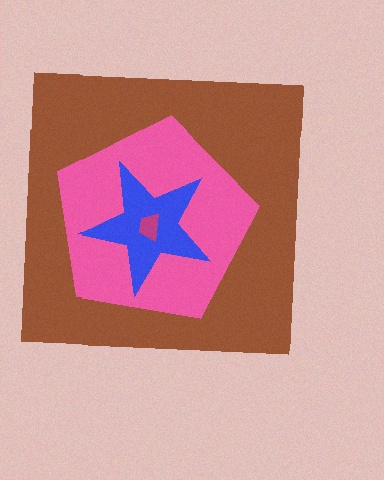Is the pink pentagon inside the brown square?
Yes.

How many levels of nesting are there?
4.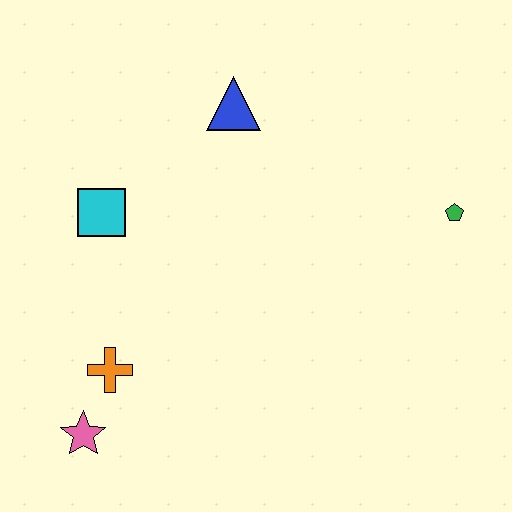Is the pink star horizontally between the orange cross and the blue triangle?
No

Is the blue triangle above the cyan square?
Yes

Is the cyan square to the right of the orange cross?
No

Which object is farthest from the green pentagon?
The pink star is farthest from the green pentagon.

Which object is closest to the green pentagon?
The blue triangle is closest to the green pentagon.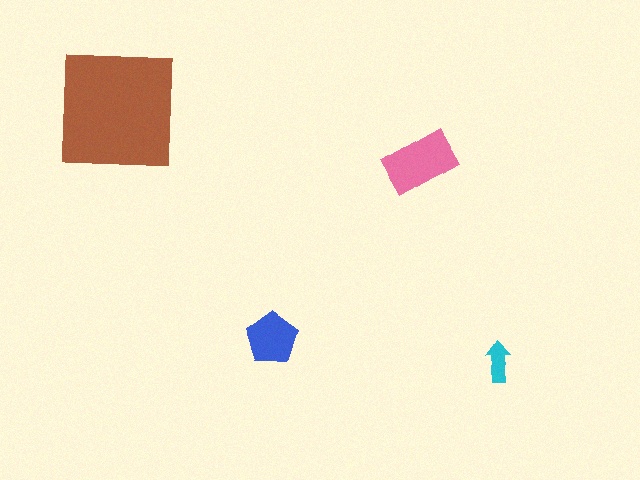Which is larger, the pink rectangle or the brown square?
The brown square.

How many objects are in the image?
There are 4 objects in the image.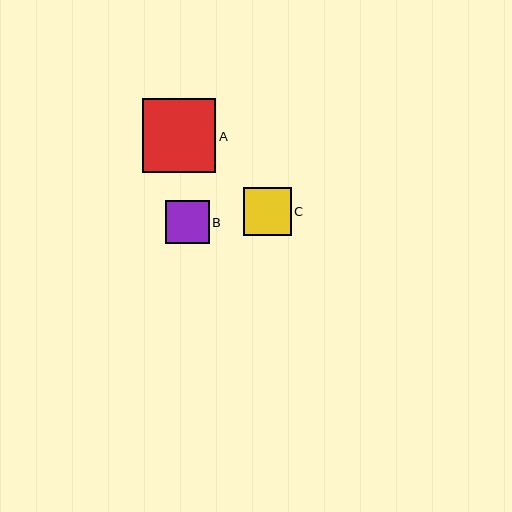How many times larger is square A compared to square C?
Square A is approximately 1.5 times the size of square C.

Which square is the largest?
Square A is the largest with a size of approximately 73 pixels.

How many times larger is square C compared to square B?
Square C is approximately 1.1 times the size of square B.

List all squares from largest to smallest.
From largest to smallest: A, C, B.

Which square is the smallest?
Square B is the smallest with a size of approximately 44 pixels.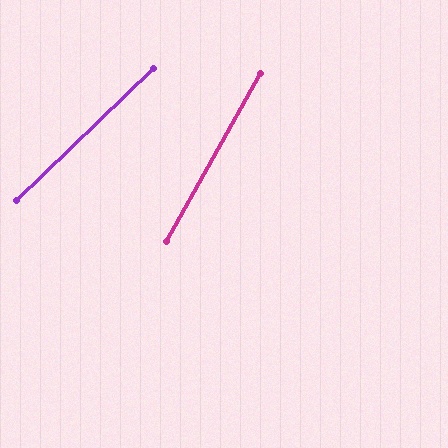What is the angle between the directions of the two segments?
Approximately 17 degrees.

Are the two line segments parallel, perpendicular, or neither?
Neither parallel nor perpendicular — they differ by about 17°.